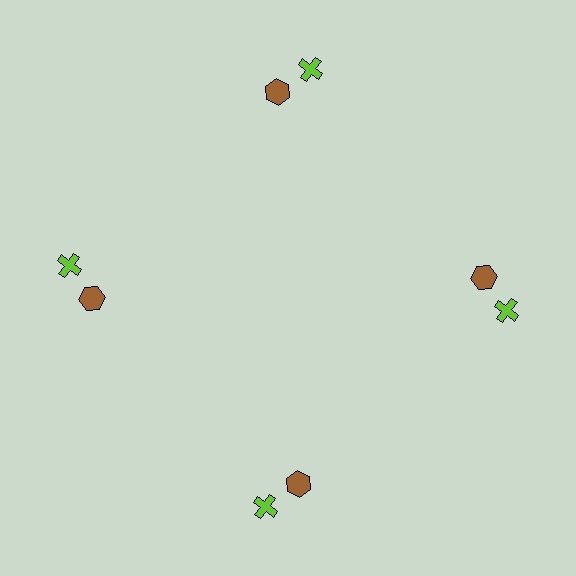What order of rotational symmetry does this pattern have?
This pattern has 4-fold rotational symmetry.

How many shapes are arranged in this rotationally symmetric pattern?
There are 8 shapes, arranged in 4 groups of 2.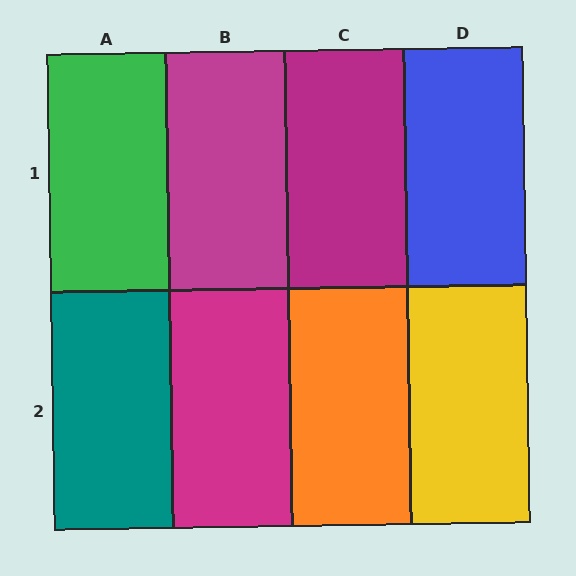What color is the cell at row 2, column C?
Orange.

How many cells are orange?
1 cell is orange.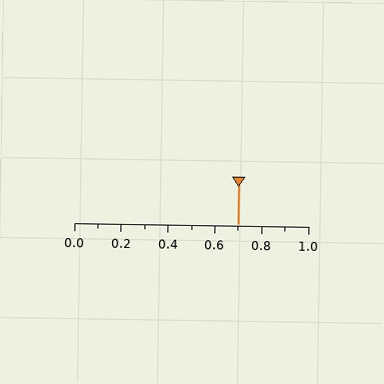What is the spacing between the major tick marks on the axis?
The major ticks are spaced 0.2 apart.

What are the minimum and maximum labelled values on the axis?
The axis runs from 0.0 to 1.0.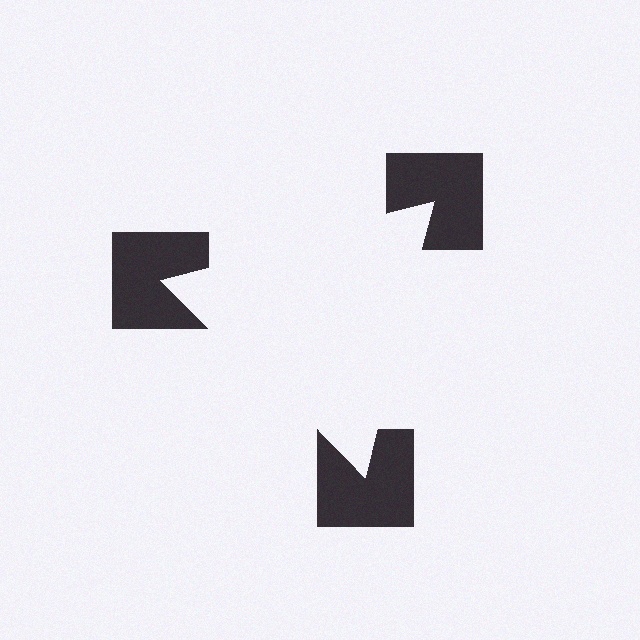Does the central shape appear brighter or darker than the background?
It typically appears slightly brighter than the background, even though no actual brightness change is drawn.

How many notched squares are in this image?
There are 3 — one at each vertex of the illusory triangle.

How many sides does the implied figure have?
3 sides.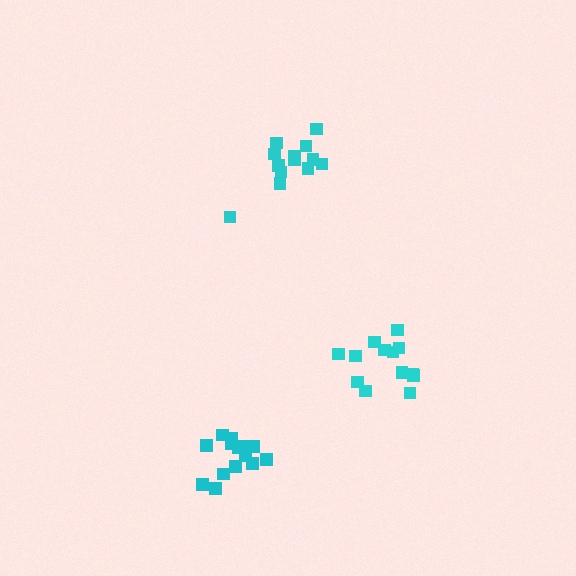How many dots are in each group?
Group 1: 14 dots, Group 2: 13 dots, Group 3: 13 dots (40 total).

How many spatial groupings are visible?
There are 3 spatial groupings.